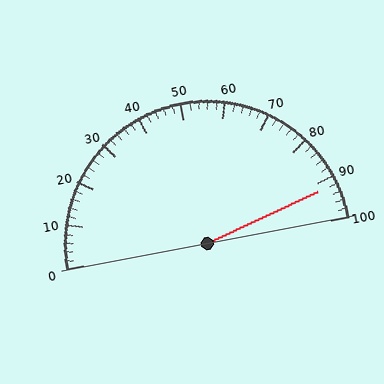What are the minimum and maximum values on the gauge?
The gauge ranges from 0 to 100.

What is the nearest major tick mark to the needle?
The nearest major tick mark is 90.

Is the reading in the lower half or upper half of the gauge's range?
The reading is in the upper half of the range (0 to 100).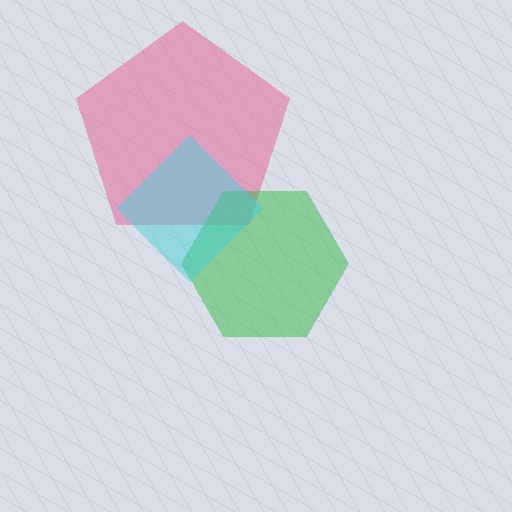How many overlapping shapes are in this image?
There are 3 overlapping shapes in the image.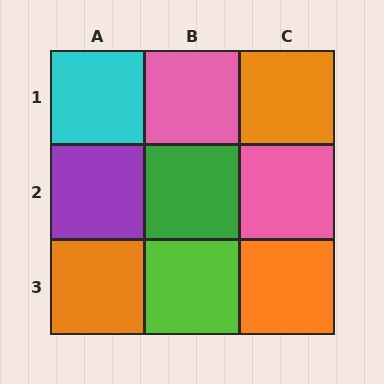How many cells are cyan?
1 cell is cyan.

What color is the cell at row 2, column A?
Purple.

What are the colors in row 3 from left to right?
Orange, lime, orange.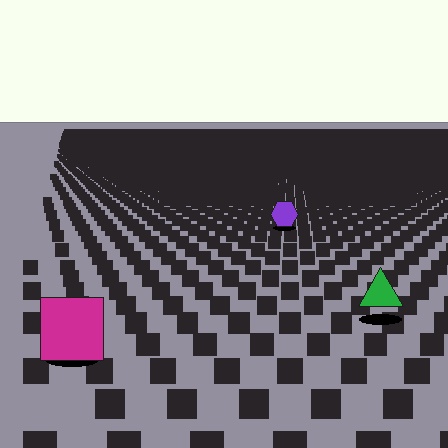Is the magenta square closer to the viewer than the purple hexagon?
Yes. The magenta square is closer — you can tell from the texture gradient: the ground texture is coarser near it.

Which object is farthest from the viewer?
The purple hexagon is farthest from the viewer. It appears smaller and the ground texture around it is denser.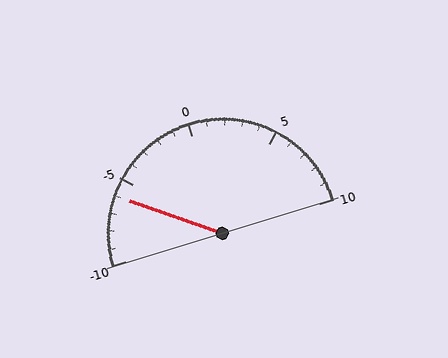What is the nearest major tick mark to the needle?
The nearest major tick mark is -5.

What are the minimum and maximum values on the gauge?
The gauge ranges from -10 to 10.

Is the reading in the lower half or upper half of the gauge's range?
The reading is in the lower half of the range (-10 to 10).